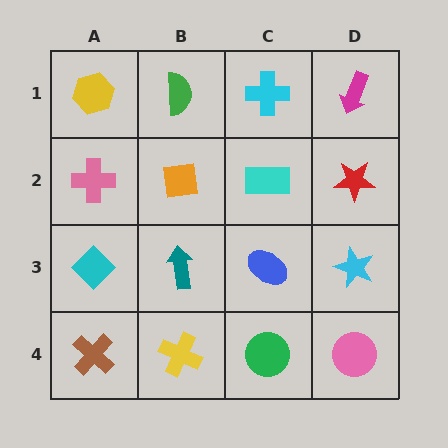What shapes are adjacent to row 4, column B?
A teal arrow (row 3, column B), a brown cross (row 4, column A), a green circle (row 4, column C).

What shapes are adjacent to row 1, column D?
A red star (row 2, column D), a cyan cross (row 1, column C).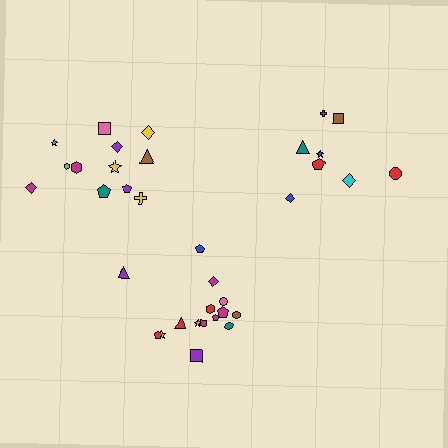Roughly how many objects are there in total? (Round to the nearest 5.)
Roughly 35 objects in total.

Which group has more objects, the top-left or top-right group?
The top-left group.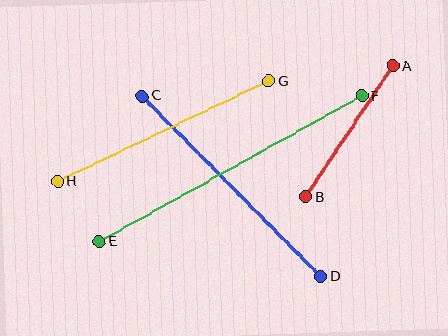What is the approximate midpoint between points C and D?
The midpoint is at approximately (232, 186) pixels.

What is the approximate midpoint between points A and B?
The midpoint is at approximately (349, 131) pixels.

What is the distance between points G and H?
The distance is approximately 234 pixels.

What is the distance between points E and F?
The distance is approximately 300 pixels.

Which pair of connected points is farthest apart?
Points E and F are farthest apart.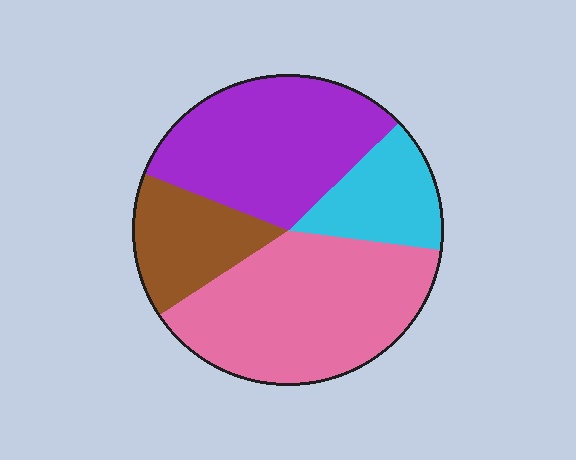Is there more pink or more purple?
Pink.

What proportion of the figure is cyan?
Cyan takes up less than a sixth of the figure.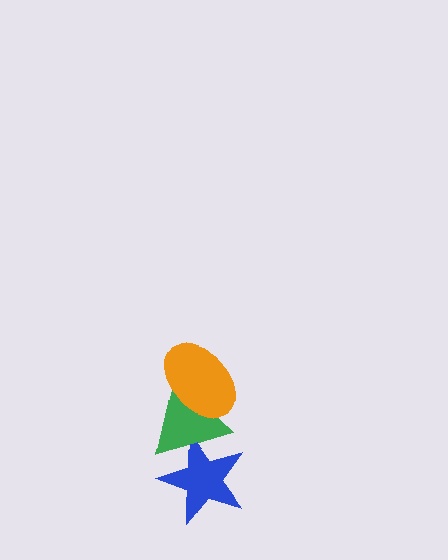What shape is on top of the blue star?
The green triangle is on top of the blue star.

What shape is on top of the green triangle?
The orange ellipse is on top of the green triangle.